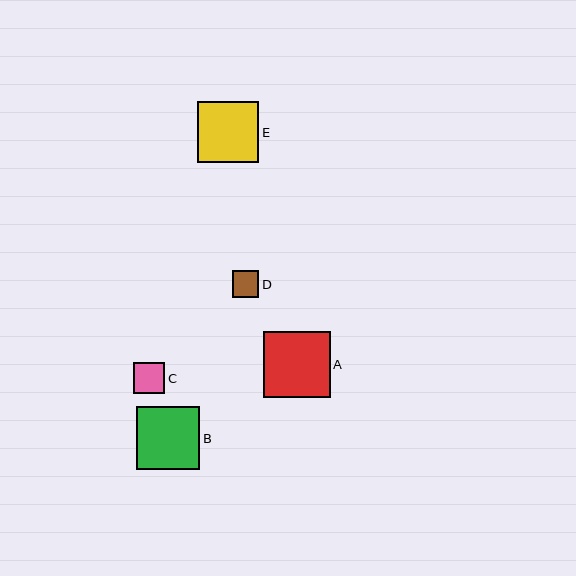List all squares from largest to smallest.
From largest to smallest: A, B, E, C, D.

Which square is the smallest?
Square D is the smallest with a size of approximately 27 pixels.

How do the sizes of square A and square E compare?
Square A and square E are approximately the same size.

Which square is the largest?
Square A is the largest with a size of approximately 67 pixels.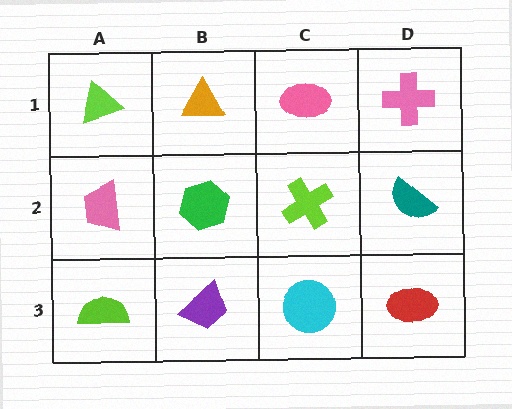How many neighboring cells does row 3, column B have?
3.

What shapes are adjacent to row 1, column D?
A teal semicircle (row 2, column D), a pink ellipse (row 1, column C).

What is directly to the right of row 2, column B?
A lime cross.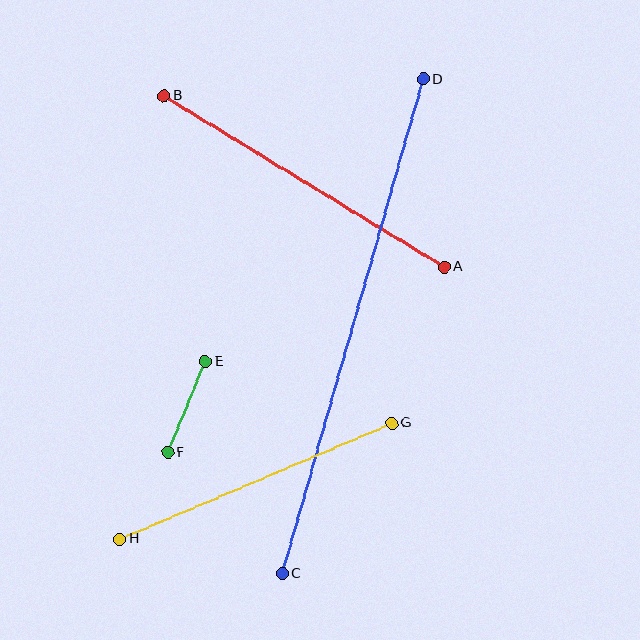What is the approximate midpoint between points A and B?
The midpoint is at approximately (304, 181) pixels.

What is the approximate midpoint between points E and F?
The midpoint is at approximately (187, 407) pixels.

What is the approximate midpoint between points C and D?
The midpoint is at approximately (352, 326) pixels.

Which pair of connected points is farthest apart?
Points C and D are farthest apart.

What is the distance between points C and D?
The distance is approximately 514 pixels.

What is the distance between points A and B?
The distance is approximately 328 pixels.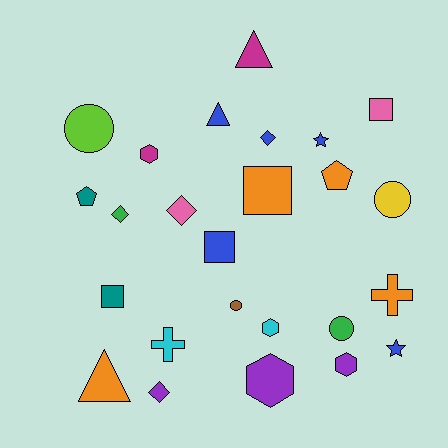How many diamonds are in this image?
There are 4 diamonds.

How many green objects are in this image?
There are 2 green objects.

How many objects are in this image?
There are 25 objects.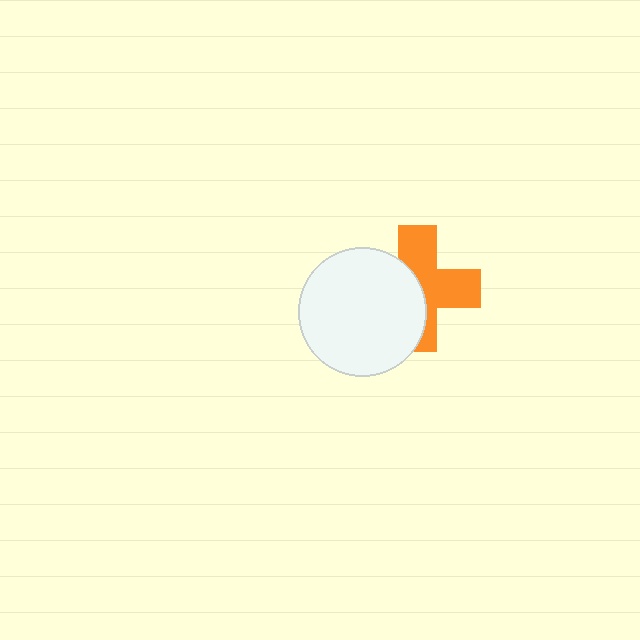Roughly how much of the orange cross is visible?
About half of it is visible (roughly 55%).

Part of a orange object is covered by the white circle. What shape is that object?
It is a cross.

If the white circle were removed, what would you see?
You would see the complete orange cross.